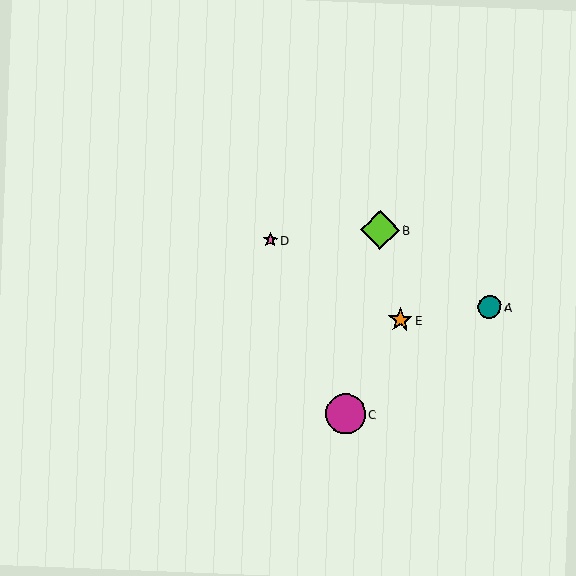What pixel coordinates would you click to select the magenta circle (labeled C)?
Click at (345, 414) to select the magenta circle C.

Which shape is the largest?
The magenta circle (labeled C) is the largest.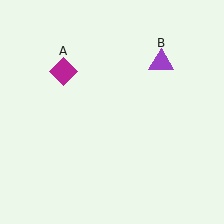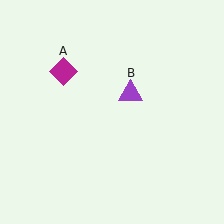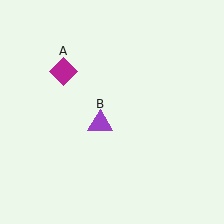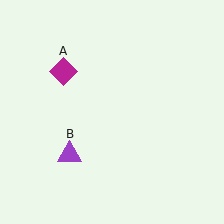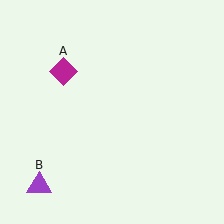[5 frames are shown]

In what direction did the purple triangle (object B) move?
The purple triangle (object B) moved down and to the left.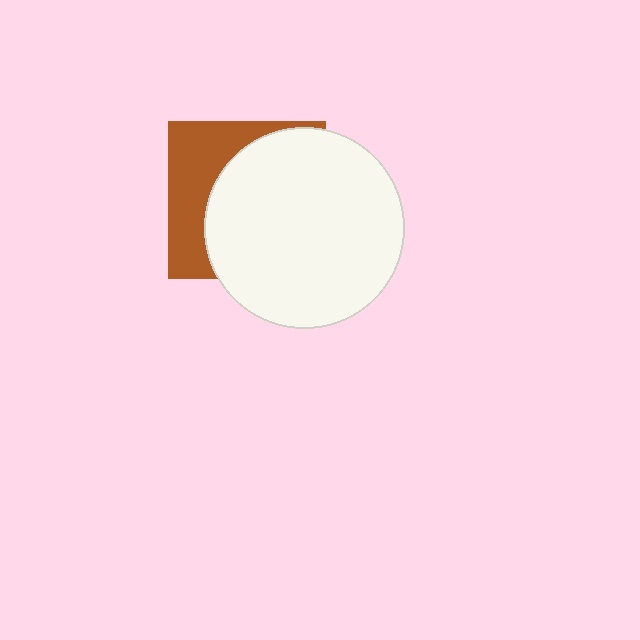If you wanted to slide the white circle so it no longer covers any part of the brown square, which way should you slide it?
Slide it right — that is the most direct way to separate the two shapes.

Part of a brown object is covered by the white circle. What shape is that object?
It is a square.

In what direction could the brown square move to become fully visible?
The brown square could move left. That would shift it out from behind the white circle entirely.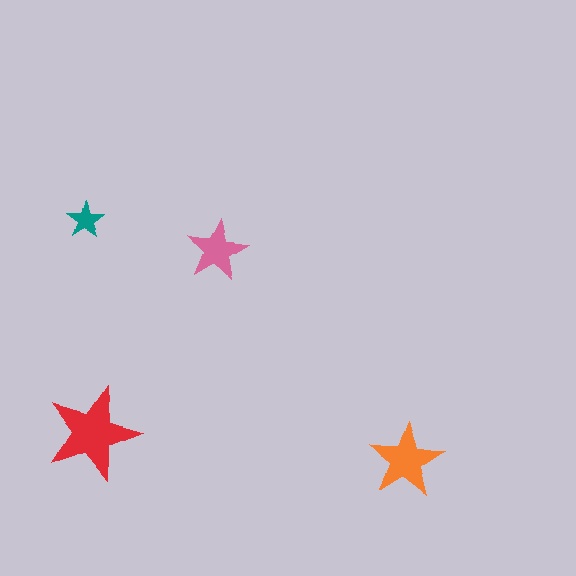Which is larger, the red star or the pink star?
The red one.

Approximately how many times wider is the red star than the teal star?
About 2.5 times wider.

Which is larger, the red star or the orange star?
The red one.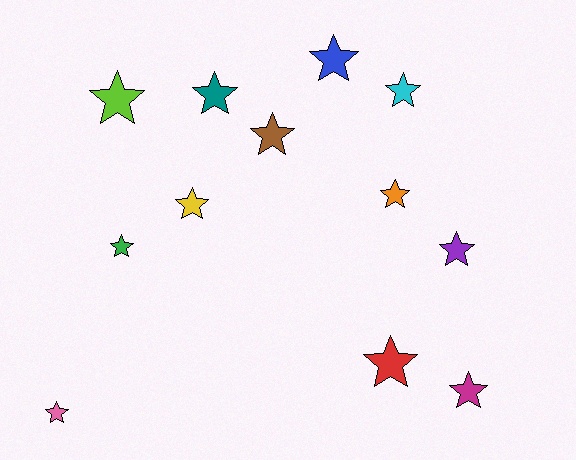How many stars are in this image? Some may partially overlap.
There are 12 stars.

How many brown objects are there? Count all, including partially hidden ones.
There is 1 brown object.